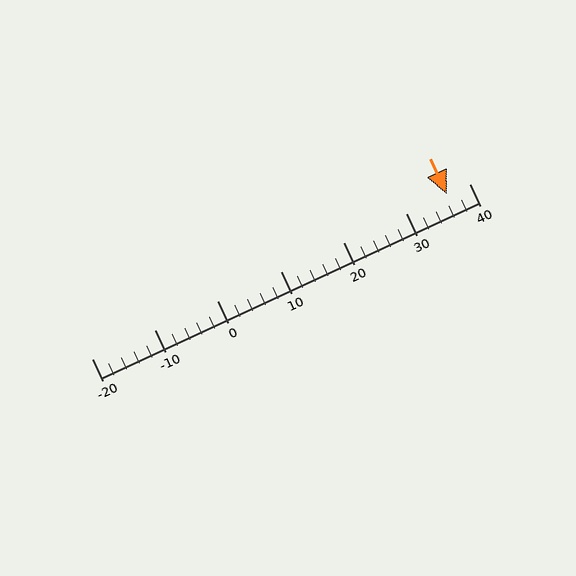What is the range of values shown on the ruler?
The ruler shows values from -20 to 40.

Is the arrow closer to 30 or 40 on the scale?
The arrow is closer to 40.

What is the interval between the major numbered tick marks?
The major tick marks are spaced 10 units apart.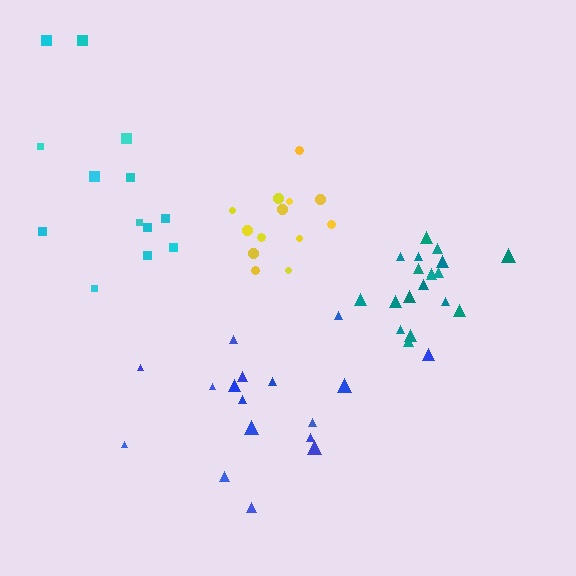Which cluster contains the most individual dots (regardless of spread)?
Teal (19).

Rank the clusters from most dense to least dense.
teal, yellow, blue, cyan.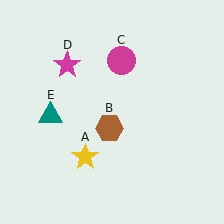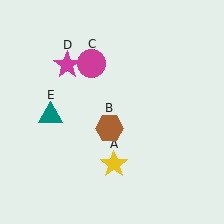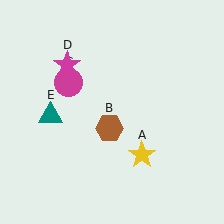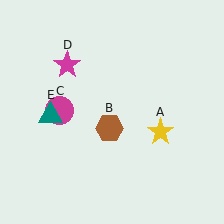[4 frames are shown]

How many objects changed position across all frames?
2 objects changed position: yellow star (object A), magenta circle (object C).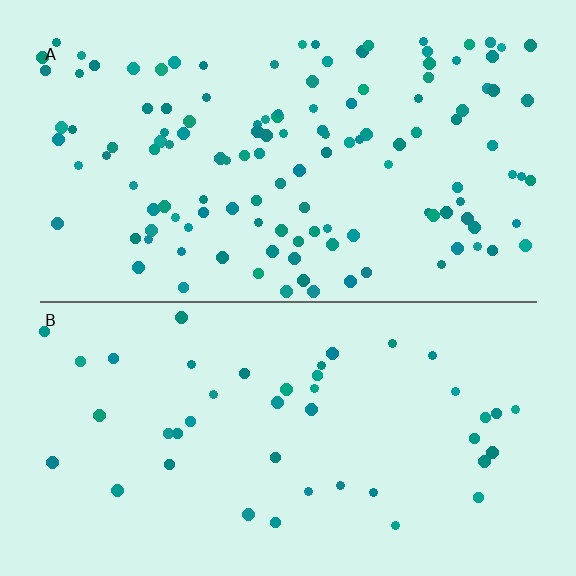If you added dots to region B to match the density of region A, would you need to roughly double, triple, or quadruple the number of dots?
Approximately triple.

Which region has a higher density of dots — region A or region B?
A (the top).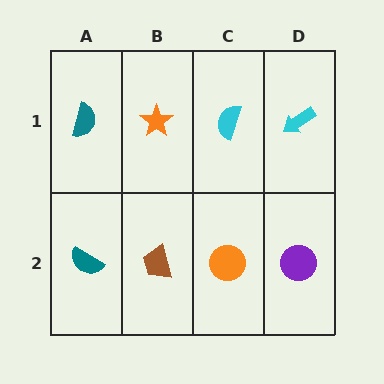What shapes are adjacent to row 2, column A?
A teal semicircle (row 1, column A), a brown trapezoid (row 2, column B).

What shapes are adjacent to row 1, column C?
An orange circle (row 2, column C), an orange star (row 1, column B), a cyan arrow (row 1, column D).